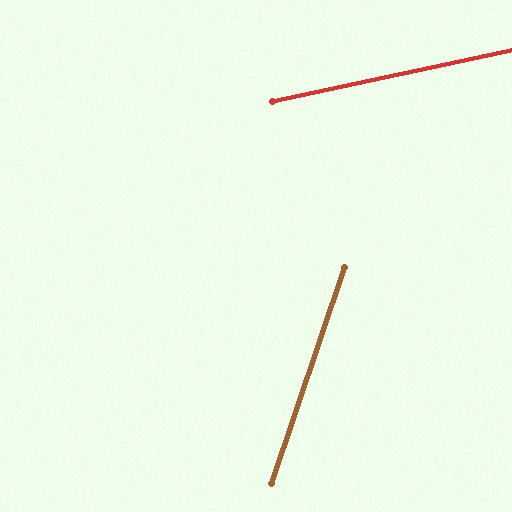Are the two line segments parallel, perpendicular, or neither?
Neither parallel nor perpendicular — they differ by about 59°.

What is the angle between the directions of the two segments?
Approximately 59 degrees.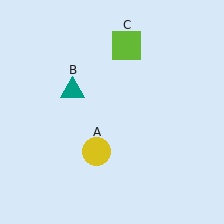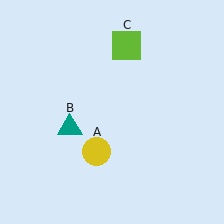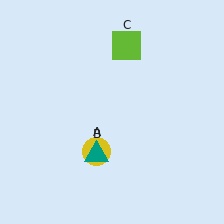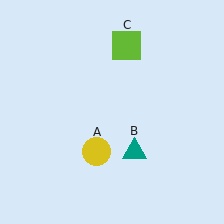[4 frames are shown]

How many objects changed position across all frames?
1 object changed position: teal triangle (object B).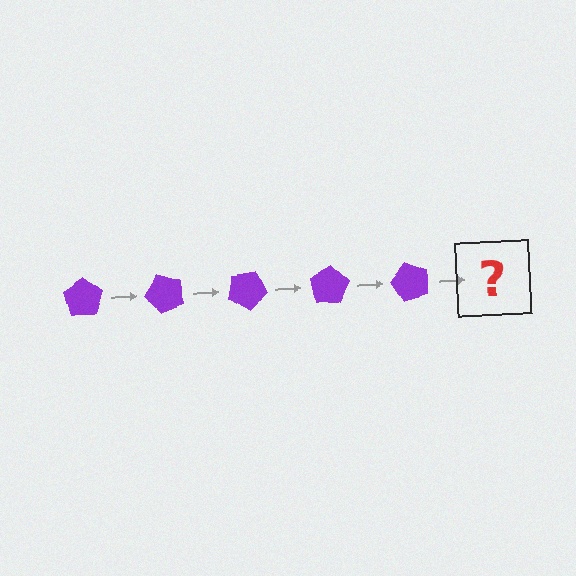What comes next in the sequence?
The next element should be a purple pentagon rotated 250 degrees.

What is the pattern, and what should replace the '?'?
The pattern is that the pentagon rotates 50 degrees each step. The '?' should be a purple pentagon rotated 250 degrees.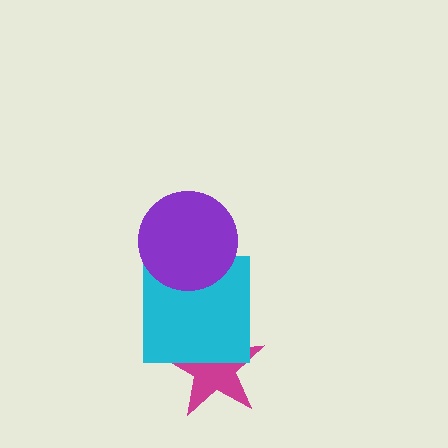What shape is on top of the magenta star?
The cyan square is on top of the magenta star.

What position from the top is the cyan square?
The cyan square is 2nd from the top.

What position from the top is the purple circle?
The purple circle is 1st from the top.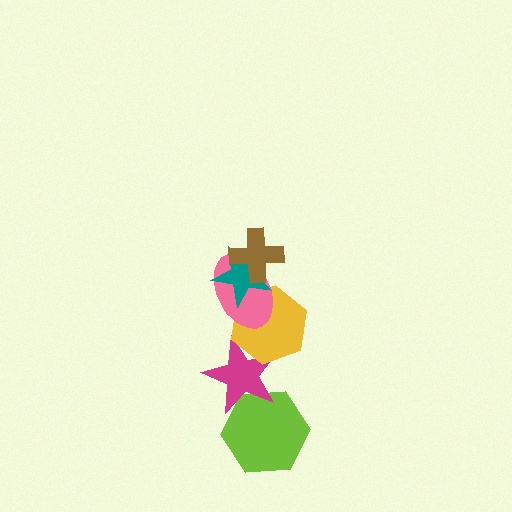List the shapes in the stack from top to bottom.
From top to bottom: the brown cross, the teal star, the pink ellipse, the yellow hexagon, the magenta star, the lime hexagon.